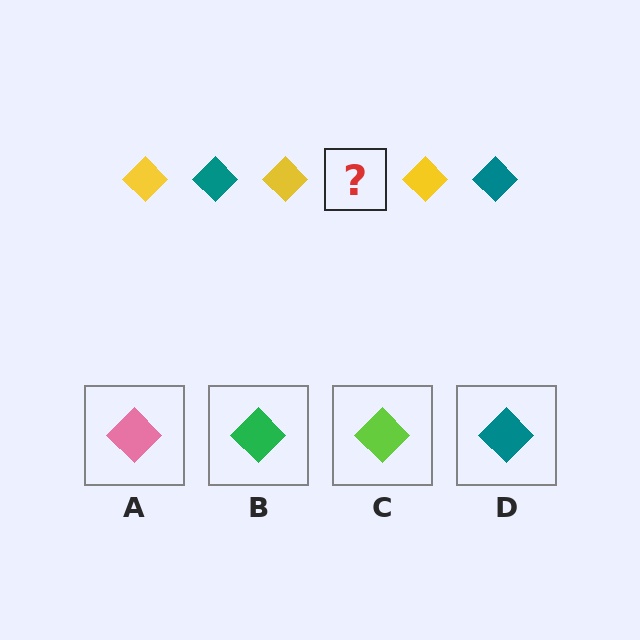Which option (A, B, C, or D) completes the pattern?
D.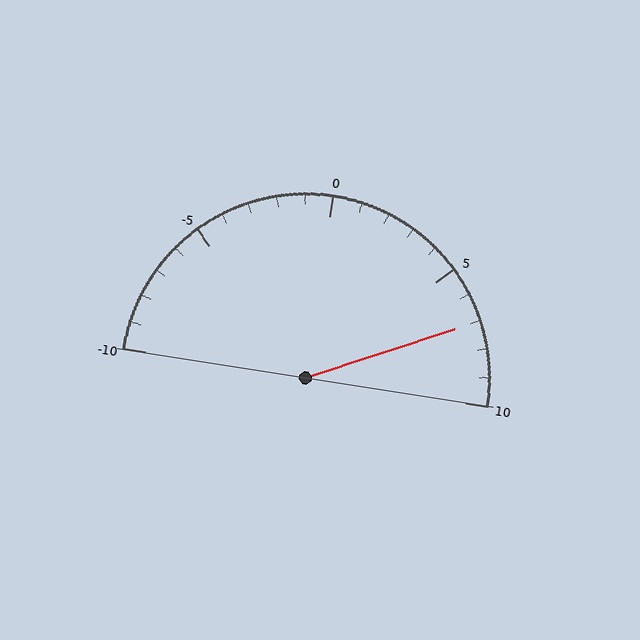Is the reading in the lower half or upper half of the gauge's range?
The reading is in the upper half of the range (-10 to 10).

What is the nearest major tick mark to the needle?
The nearest major tick mark is 5.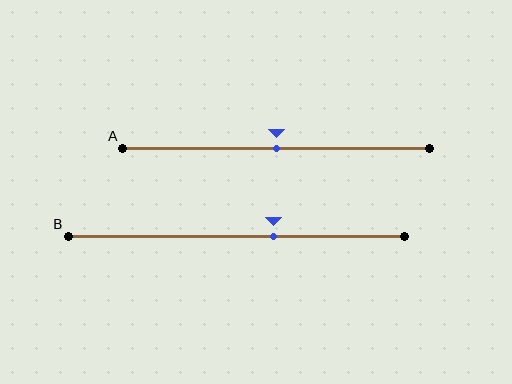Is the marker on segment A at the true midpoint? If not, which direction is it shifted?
Yes, the marker on segment A is at the true midpoint.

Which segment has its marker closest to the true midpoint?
Segment A has its marker closest to the true midpoint.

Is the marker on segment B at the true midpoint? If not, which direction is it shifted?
No, the marker on segment B is shifted to the right by about 11% of the segment length.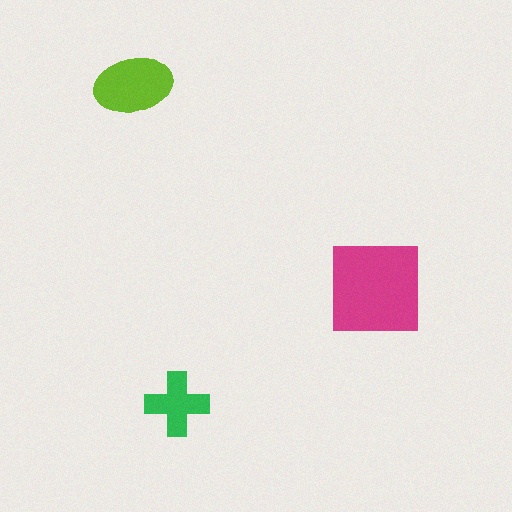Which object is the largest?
The magenta square.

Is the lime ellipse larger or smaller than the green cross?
Larger.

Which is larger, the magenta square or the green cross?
The magenta square.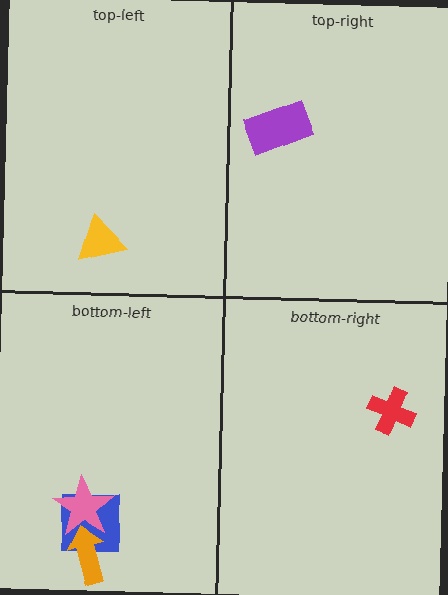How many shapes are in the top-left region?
1.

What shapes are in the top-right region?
The purple rectangle.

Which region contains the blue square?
The bottom-left region.